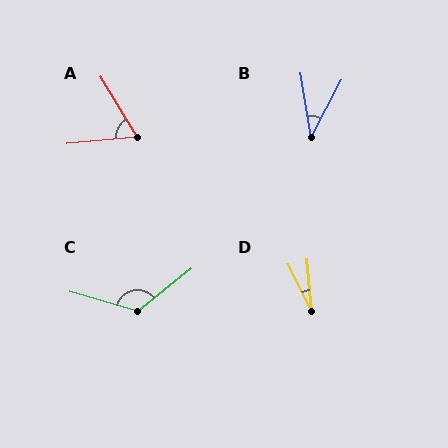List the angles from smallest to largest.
D (21°), B (38°), A (64°), C (125°).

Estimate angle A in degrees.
Approximately 64 degrees.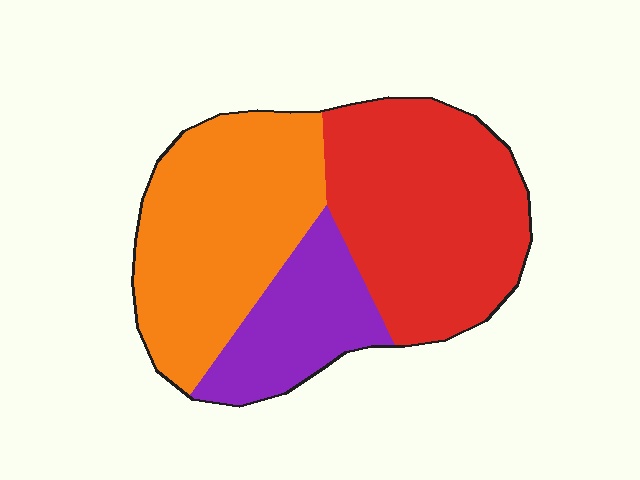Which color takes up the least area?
Purple, at roughly 20%.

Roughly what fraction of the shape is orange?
Orange takes up between a third and a half of the shape.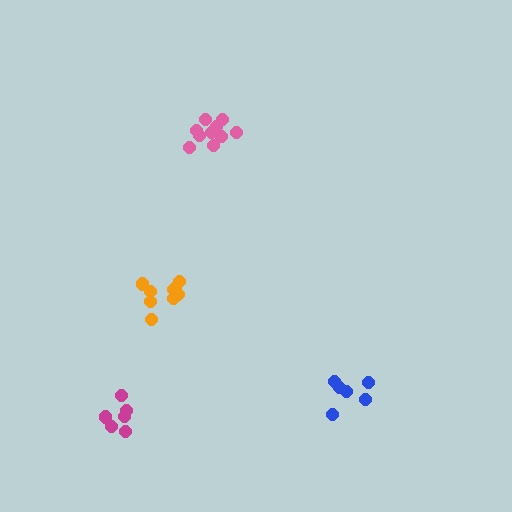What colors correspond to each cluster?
The clusters are colored: magenta, pink, blue, orange.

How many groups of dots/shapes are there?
There are 4 groups.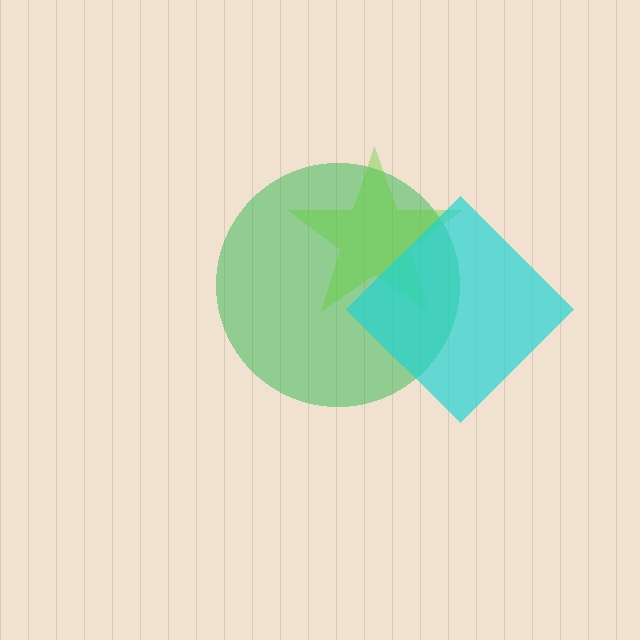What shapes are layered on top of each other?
The layered shapes are: a green circle, a lime star, a cyan diamond.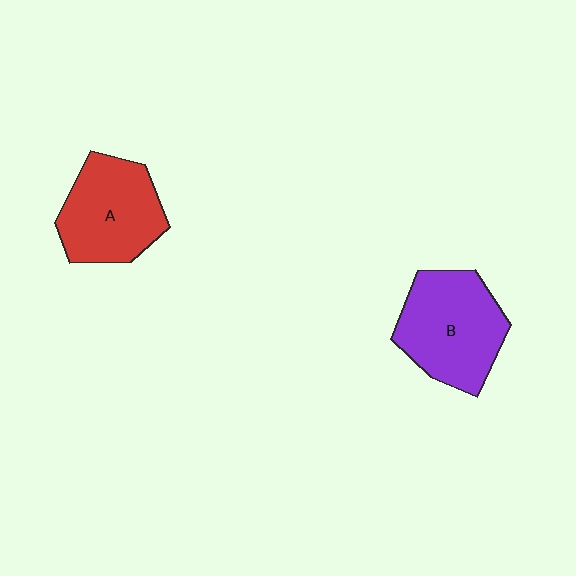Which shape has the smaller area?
Shape A (red).